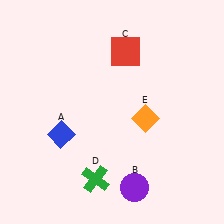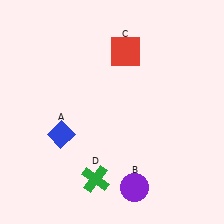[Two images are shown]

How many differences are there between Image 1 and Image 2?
There is 1 difference between the two images.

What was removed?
The orange diamond (E) was removed in Image 2.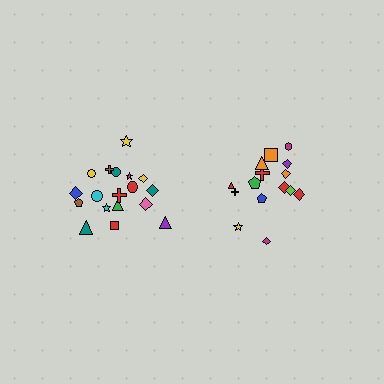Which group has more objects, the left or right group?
The left group.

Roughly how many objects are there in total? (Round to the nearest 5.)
Roughly 35 objects in total.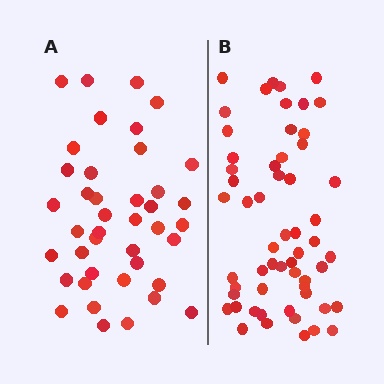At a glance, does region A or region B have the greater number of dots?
Region B (the right region) has more dots.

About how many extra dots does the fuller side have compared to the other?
Region B has approximately 15 more dots than region A.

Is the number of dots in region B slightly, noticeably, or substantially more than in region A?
Region B has noticeably more, but not dramatically so. The ratio is roughly 1.4 to 1.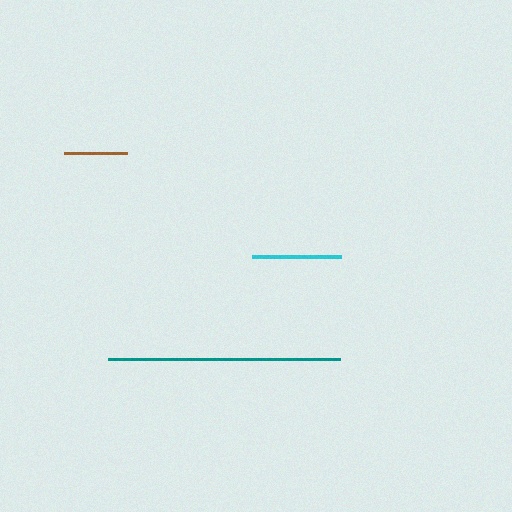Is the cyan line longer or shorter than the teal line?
The teal line is longer than the cyan line.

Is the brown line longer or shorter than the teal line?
The teal line is longer than the brown line.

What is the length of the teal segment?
The teal segment is approximately 232 pixels long.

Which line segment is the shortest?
The brown line is the shortest at approximately 63 pixels.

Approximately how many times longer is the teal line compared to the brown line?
The teal line is approximately 3.7 times the length of the brown line.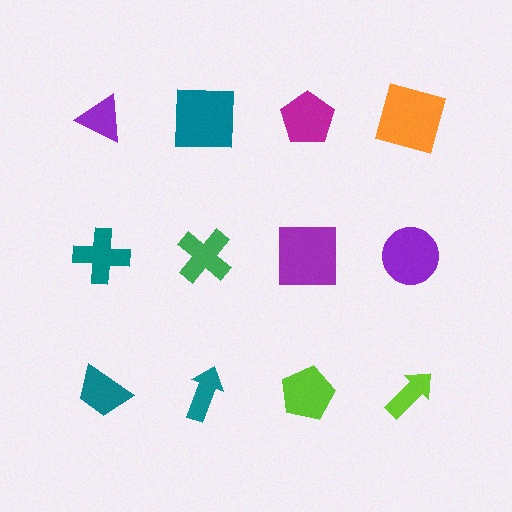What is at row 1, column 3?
A magenta pentagon.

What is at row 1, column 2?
A teal square.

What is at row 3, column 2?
A teal arrow.